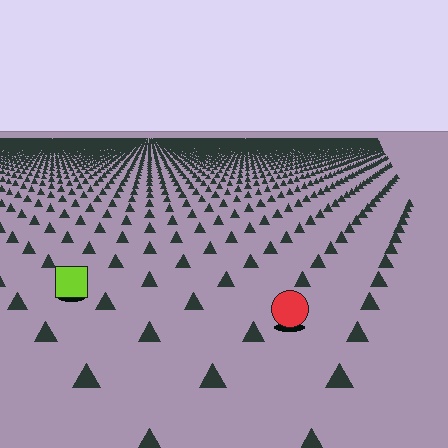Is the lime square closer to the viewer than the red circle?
No. The red circle is closer — you can tell from the texture gradient: the ground texture is coarser near it.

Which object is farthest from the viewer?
The lime square is farthest from the viewer. It appears smaller and the ground texture around it is denser.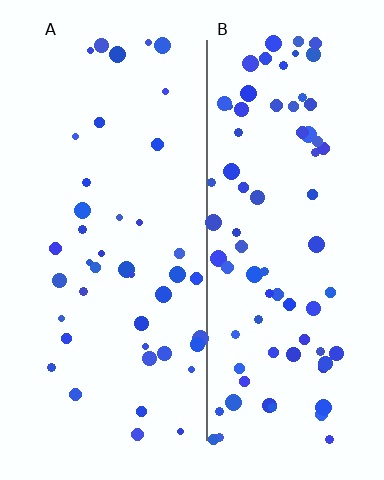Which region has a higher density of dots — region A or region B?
B (the right).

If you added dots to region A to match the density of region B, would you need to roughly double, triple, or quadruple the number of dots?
Approximately double.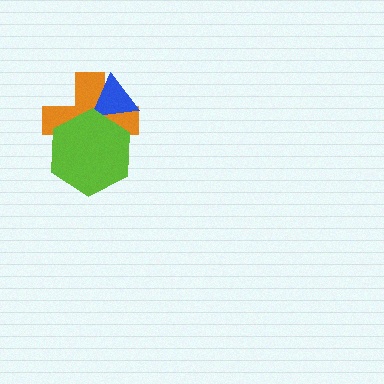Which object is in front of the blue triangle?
The lime hexagon is in front of the blue triangle.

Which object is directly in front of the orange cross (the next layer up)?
The blue triangle is directly in front of the orange cross.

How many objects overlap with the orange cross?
2 objects overlap with the orange cross.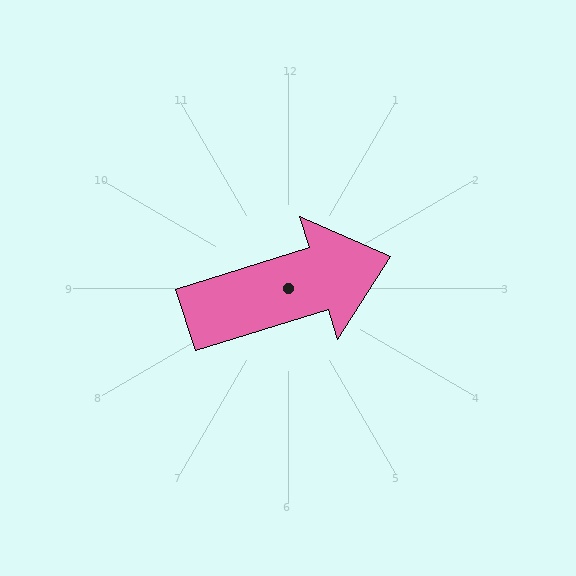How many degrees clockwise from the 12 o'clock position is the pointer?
Approximately 73 degrees.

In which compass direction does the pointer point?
East.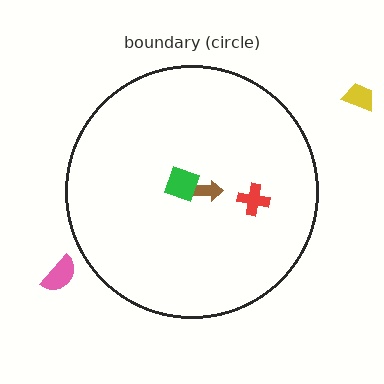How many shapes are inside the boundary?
3 inside, 2 outside.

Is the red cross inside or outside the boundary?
Inside.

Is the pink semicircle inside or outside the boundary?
Outside.